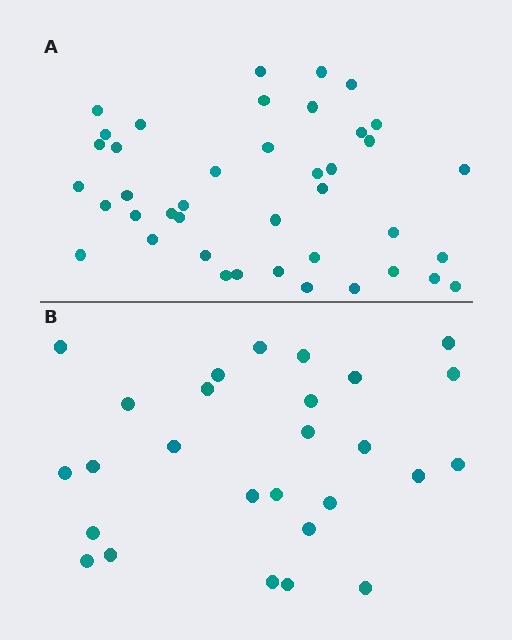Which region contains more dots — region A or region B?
Region A (the top region) has more dots.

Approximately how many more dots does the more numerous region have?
Region A has approximately 15 more dots than region B.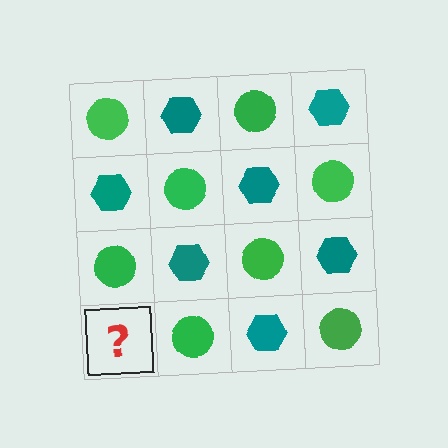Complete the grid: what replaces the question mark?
The question mark should be replaced with a teal hexagon.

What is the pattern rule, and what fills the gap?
The rule is that it alternates green circle and teal hexagon in a checkerboard pattern. The gap should be filled with a teal hexagon.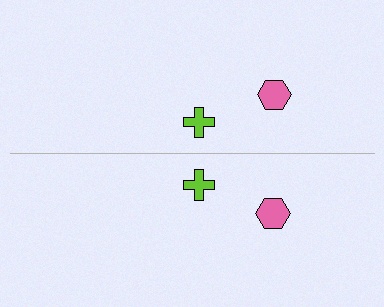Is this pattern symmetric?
Yes, this pattern has bilateral (reflection) symmetry.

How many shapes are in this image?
There are 4 shapes in this image.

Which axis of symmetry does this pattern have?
The pattern has a horizontal axis of symmetry running through the center of the image.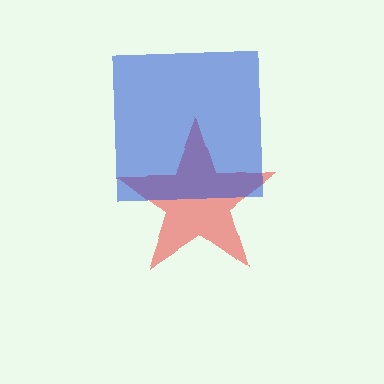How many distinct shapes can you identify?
There are 2 distinct shapes: a red star, a blue square.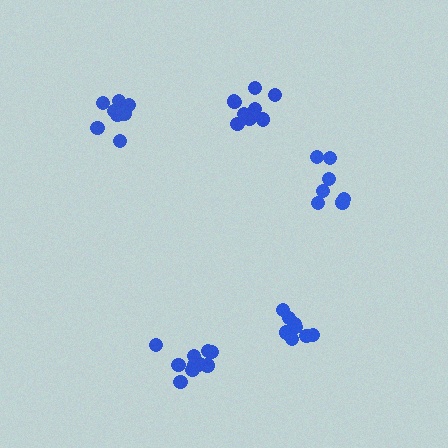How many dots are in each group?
Group 1: 7 dots, Group 2: 9 dots, Group 3: 11 dots, Group 4: 11 dots, Group 5: 8 dots (46 total).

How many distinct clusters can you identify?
There are 5 distinct clusters.